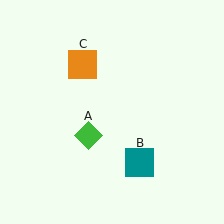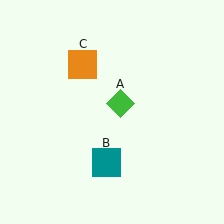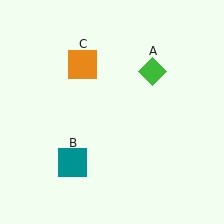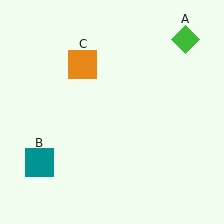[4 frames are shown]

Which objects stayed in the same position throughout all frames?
Orange square (object C) remained stationary.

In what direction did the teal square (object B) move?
The teal square (object B) moved left.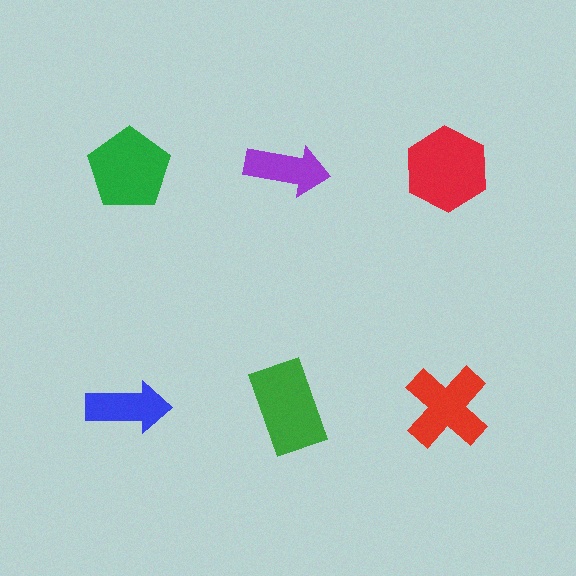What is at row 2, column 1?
A blue arrow.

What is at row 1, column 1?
A green pentagon.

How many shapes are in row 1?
3 shapes.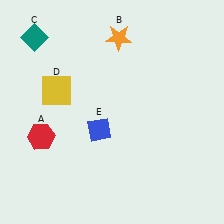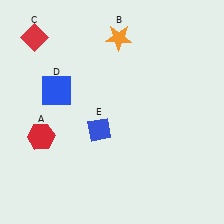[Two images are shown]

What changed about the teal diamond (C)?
In Image 1, C is teal. In Image 2, it changed to red.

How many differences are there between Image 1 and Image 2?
There are 2 differences between the two images.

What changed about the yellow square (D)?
In Image 1, D is yellow. In Image 2, it changed to blue.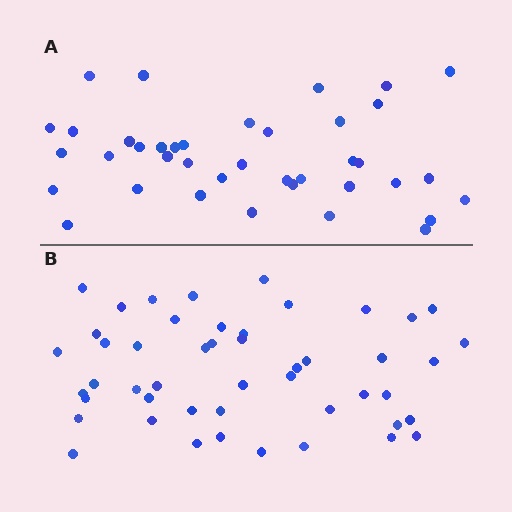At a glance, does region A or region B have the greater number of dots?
Region B (the bottom region) has more dots.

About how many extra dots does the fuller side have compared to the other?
Region B has roughly 8 or so more dots than region A.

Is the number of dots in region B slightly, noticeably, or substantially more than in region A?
Region B has only slightly more — the two regions are fairly close. The ratio is roughly 1.2 to 1.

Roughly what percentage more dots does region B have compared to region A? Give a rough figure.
About 25% more.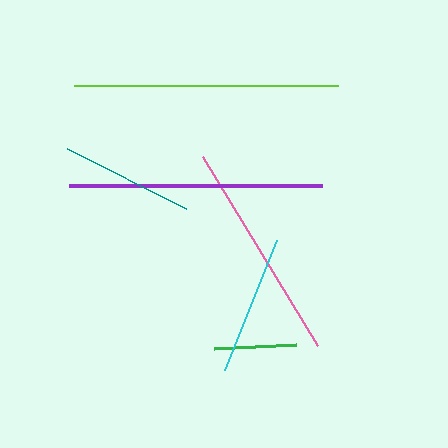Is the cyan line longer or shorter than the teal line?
The cyan line is longer than the teal line.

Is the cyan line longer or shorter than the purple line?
The purple line is longer than the cyan line.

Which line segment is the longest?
The lime line is the longest at approximately 263 pixels.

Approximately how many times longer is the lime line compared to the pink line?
The lime line is approximately 1.2 times the length of the pink line.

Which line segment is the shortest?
The green line is the shortest at approximately 82 pixels.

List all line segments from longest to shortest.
From longest to shortest: lime, purple, pink, cyan, teal, green.